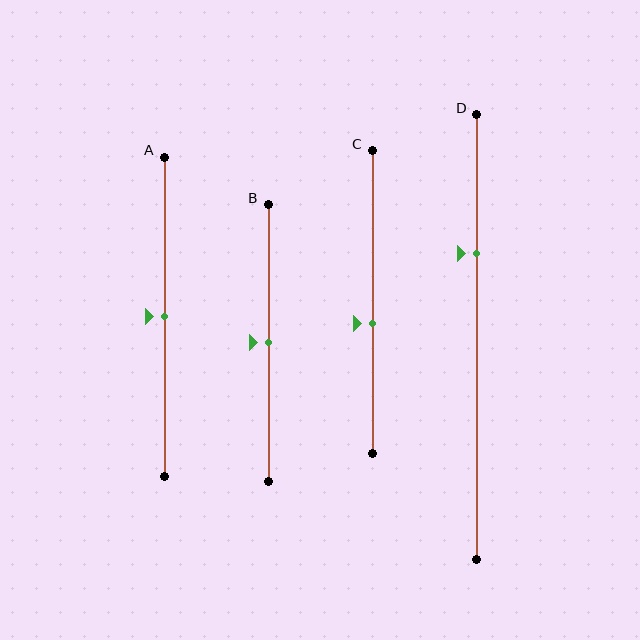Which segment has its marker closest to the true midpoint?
Segment A has its marker closest to the true midpoint.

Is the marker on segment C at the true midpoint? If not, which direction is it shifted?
No, the marker on segment C is shifted downward by about 7% of the segment length.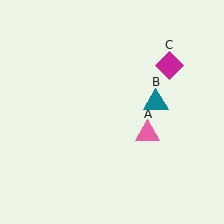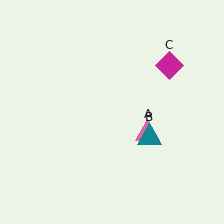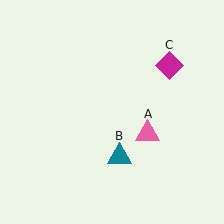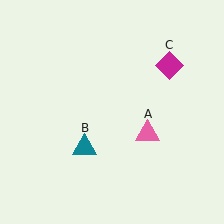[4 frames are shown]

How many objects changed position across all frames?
1 object changed position: teal triangle (object B).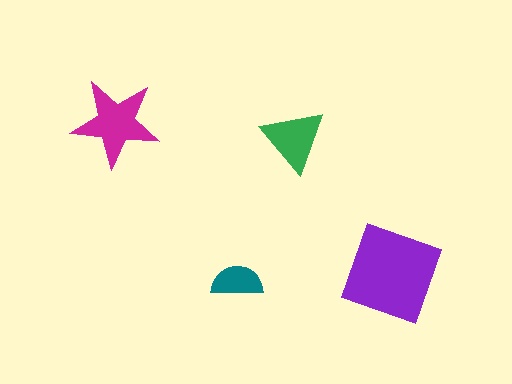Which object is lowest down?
The teal semicircle is bottommost.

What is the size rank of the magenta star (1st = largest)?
2nd.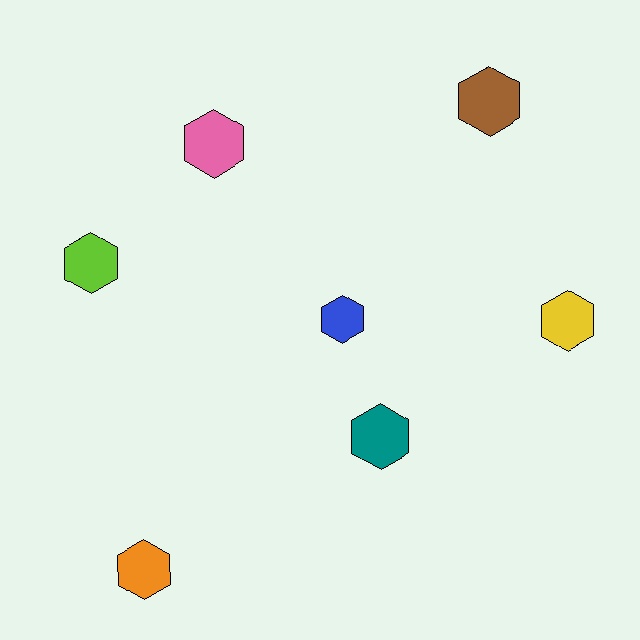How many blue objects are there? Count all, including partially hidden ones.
There is 1 blue object.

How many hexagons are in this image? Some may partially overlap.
There are 7 hexagons.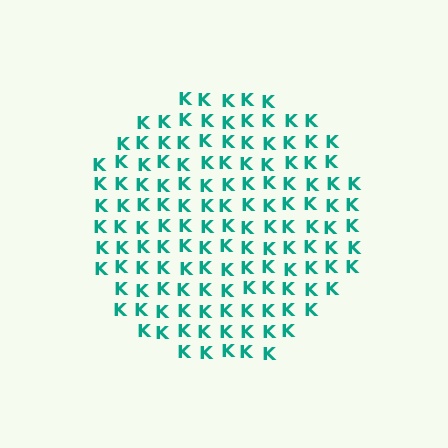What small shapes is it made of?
It is made of small letter K's.